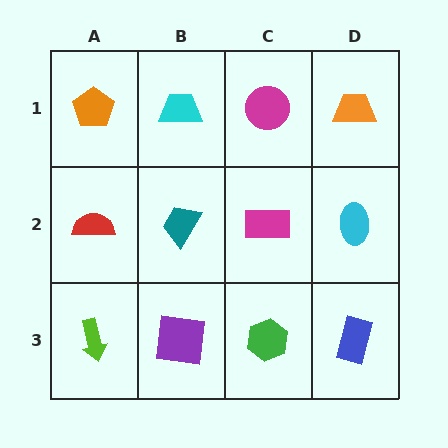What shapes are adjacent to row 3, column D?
A cyan ellipse (row 2, column D), a green hexagon (row 3, column C).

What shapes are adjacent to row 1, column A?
A red semicircle (row 2, column A), a cyan trapezoid (row 1, column B).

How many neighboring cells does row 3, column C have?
3.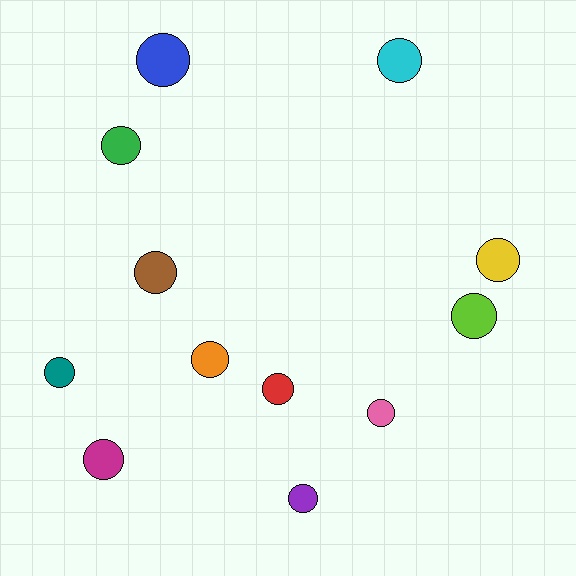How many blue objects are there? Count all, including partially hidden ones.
There is 1 blue object.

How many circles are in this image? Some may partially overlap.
There are 12 circles.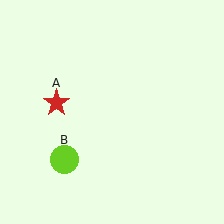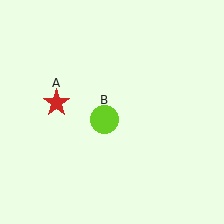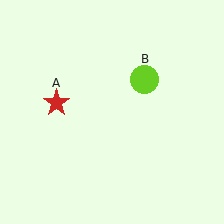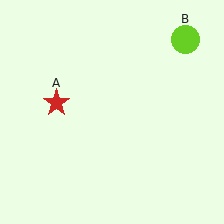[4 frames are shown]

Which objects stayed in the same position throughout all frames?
Red star (object A) remained stationary.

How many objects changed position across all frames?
1 object changed position: lime circle (object B).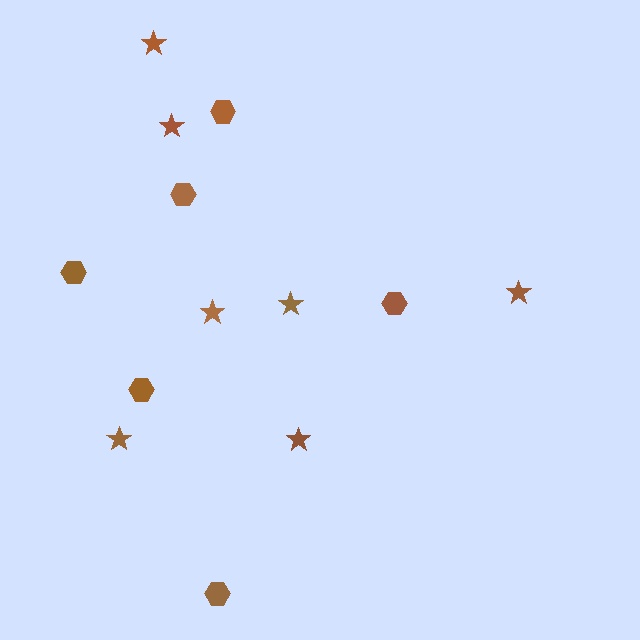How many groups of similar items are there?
There are 2 groups: one group of stars (7) and one group of hexagons (6).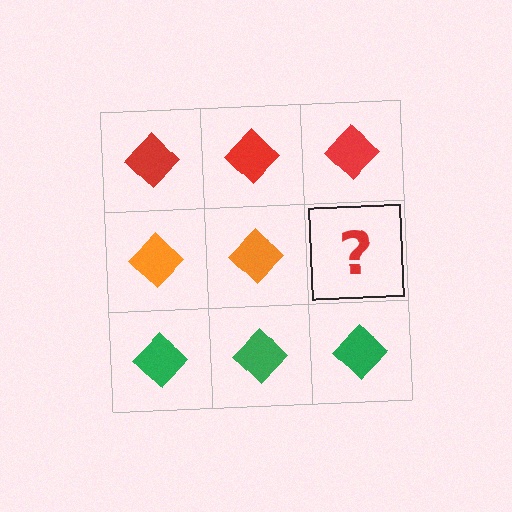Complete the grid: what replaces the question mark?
The question mark should be replaced with an orange diamond.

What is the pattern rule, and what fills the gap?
The rule is that each row has a consistent color. The gap should be filled with an orange diamond.